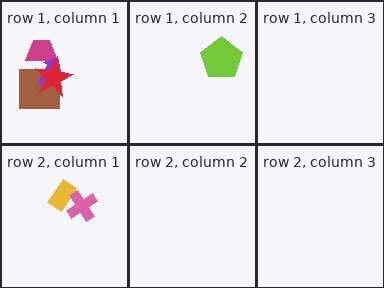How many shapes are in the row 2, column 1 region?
2.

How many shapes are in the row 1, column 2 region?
1.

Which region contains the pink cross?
The row 2, column 1 region.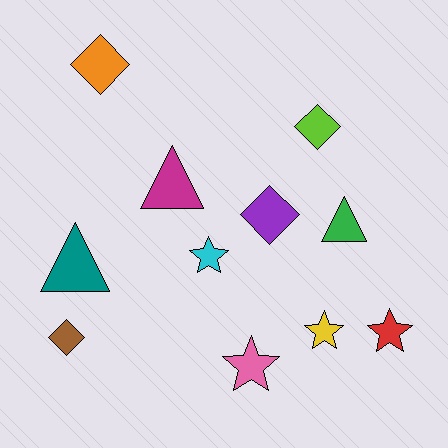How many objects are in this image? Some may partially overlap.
There are 11 objects.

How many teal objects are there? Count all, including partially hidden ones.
There is 1 teal object.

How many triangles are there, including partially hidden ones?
There are 3 triangles.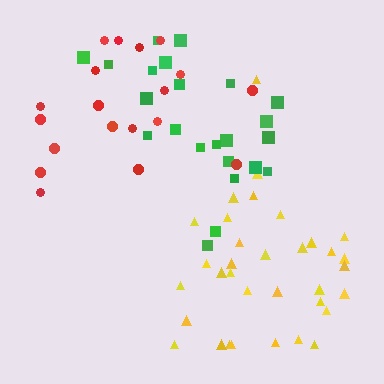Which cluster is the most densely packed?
Yellow.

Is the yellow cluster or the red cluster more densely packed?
Yellow.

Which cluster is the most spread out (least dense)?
Green.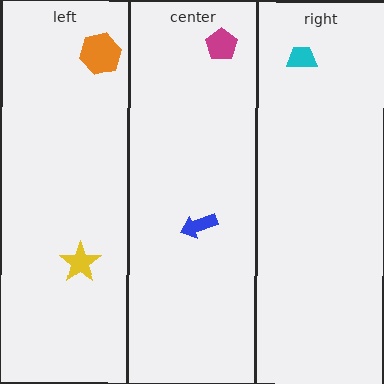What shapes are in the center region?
The magenta pentagon, the blue arrow.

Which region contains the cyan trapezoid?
The right region.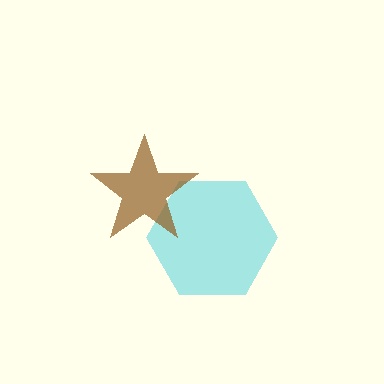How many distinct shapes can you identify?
There are 2 distinct shapes: a cyan hexagon, a brown star.